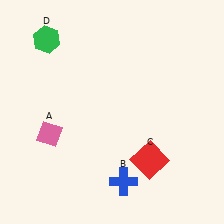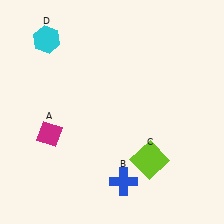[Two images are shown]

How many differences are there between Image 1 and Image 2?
There are 3 differences between the two images.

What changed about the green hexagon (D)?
In Image 1, D is green. In Image 2, it changed to cyan.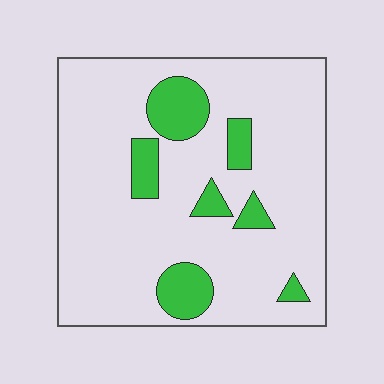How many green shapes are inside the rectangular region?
7.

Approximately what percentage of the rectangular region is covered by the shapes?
Approximately 15%.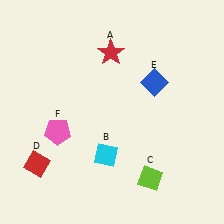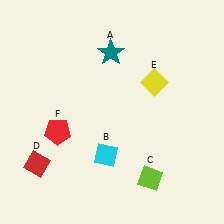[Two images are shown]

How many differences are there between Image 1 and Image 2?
There are 3 differences between the two images.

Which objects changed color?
A changed from red to teal. E changed from blue to yellow. F changed from pink to red.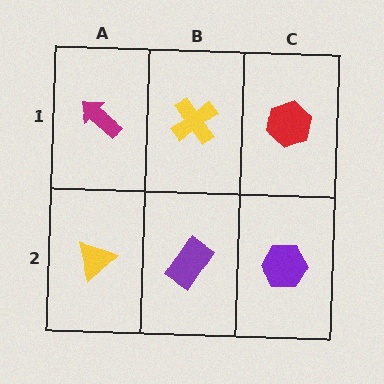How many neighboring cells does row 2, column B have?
3.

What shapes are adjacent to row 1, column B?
A purple rectangle (row 2, column B), a magenta arrow (row 1, column A), a red hexagon (row 1, column C).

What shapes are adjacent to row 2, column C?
A red hexagon (row 1, column C), a purple rectangle (row 2, column B).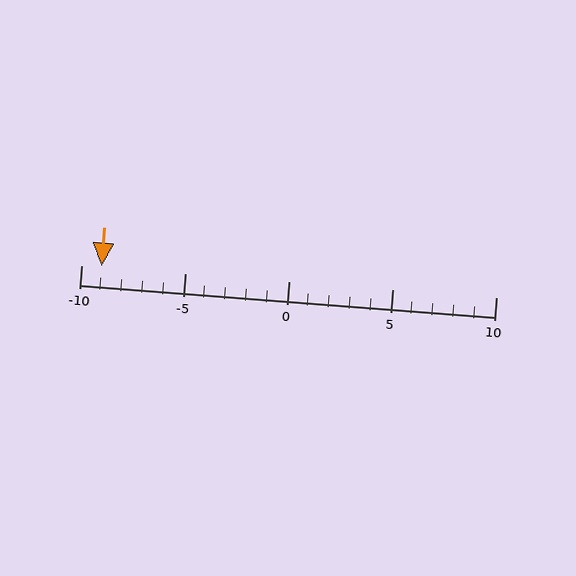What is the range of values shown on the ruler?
The ruler shows values from -10 to 10.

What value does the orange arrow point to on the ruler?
The orange arrow points to approximately -9.